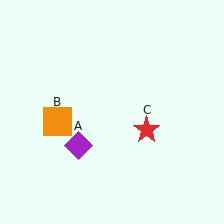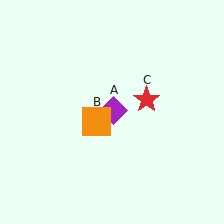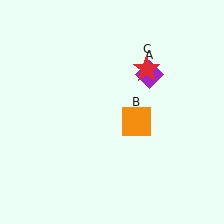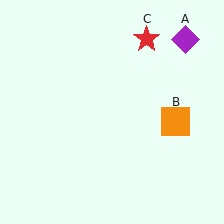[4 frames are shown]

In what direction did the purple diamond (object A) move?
The purple diamond (object A) moved up and to the right.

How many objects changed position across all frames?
3 objects changed position: purple diamond (object A), orange square (object B), red star (object C).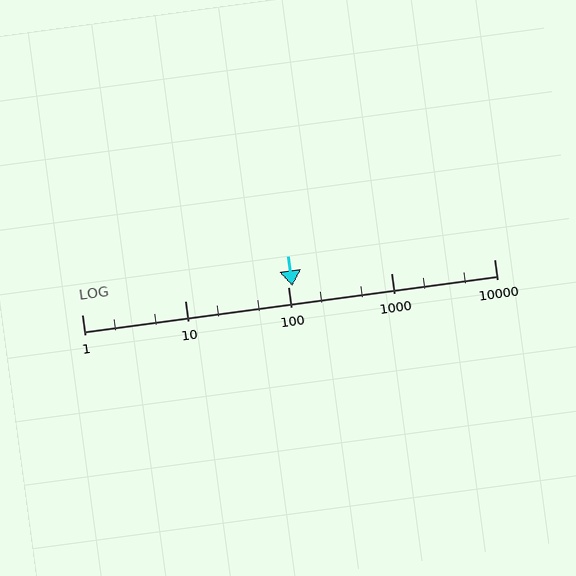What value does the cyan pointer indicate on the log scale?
The pointer indicates approximately 110.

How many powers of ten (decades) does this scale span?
The scale spans 4 decades, from 1 to 10000.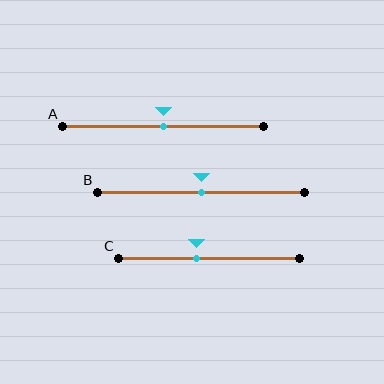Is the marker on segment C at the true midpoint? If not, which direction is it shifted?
No, the marker on segment C is shifted to the left by about 7% of the segment length.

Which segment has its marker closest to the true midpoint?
Segment A has its marker closest to the true midpoint.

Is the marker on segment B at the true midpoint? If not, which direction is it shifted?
Yes, the marker on segment B is at the true midpoint.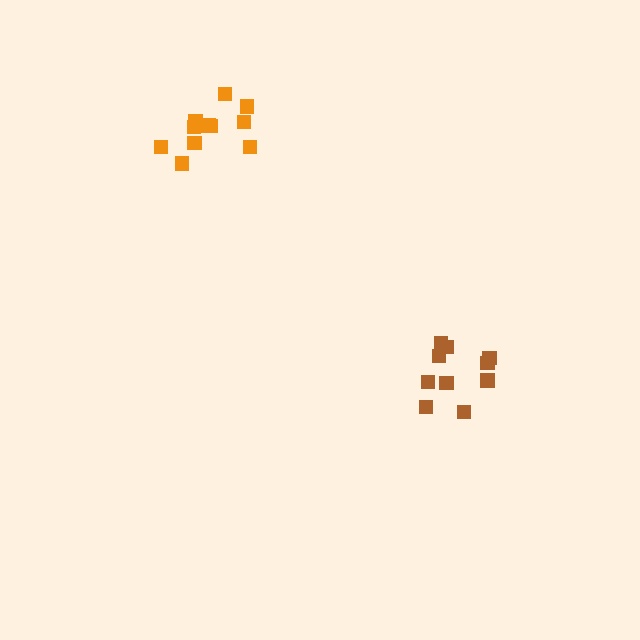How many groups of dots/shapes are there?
There are 2 groups.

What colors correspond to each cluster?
The clusters are colored: orange, brown.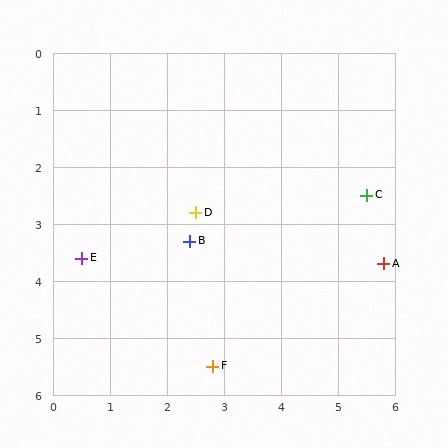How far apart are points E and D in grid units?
Points E and D are about 2.2 grid units apart.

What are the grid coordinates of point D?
Point D is at approximately (2.5, 2.8).